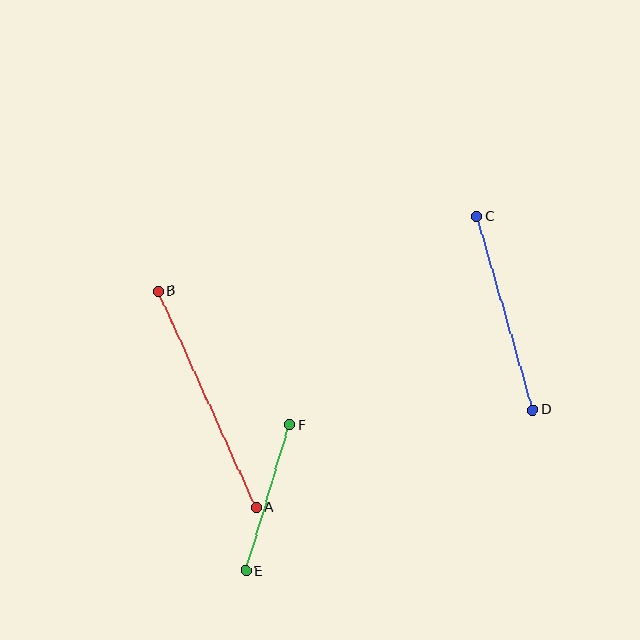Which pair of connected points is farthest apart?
Points A and B are farthest apart.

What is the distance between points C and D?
The distance is approximately 201 pixels.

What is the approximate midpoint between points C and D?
The midpoint is at approximately (504, 313) pixels.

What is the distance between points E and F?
The distance is approximately 152 pixels.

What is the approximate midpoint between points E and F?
The midpoint is at approximately (268, 498) pixels.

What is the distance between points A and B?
The distance is approximately 237 pixels.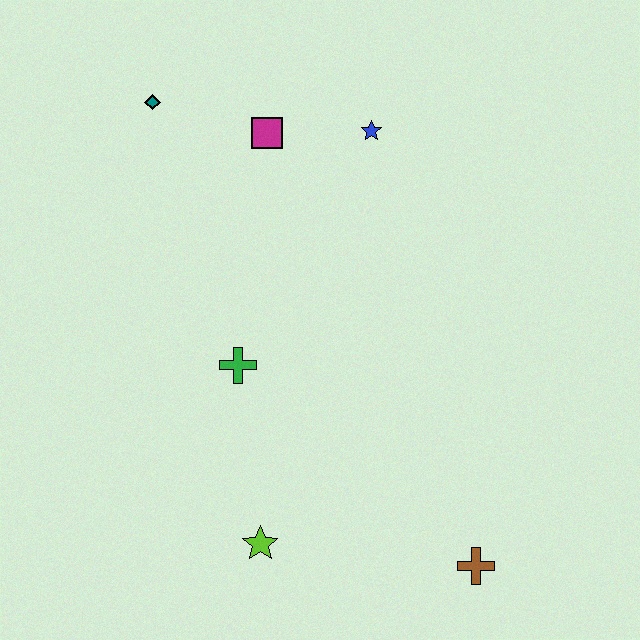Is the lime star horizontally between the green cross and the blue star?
Yes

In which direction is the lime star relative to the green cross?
The lime star is below the green cross.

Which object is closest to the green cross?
The lime star is closest to the green cross.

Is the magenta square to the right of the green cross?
Yes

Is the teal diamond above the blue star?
Yes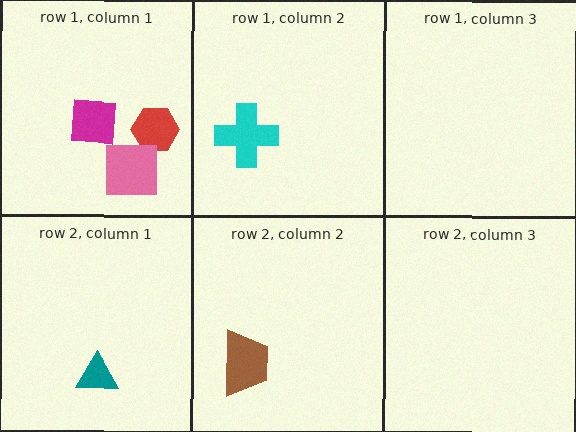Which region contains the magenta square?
The row 1, column 1 region.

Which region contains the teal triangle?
The row 2, column 1 region.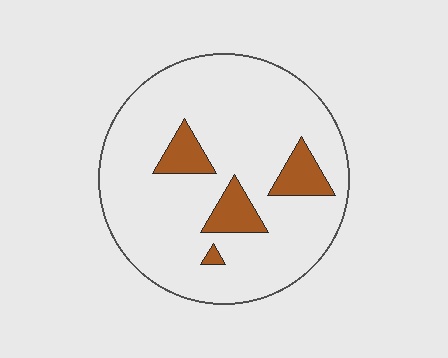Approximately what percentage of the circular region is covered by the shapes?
Approximately 15%.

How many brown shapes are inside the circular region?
4.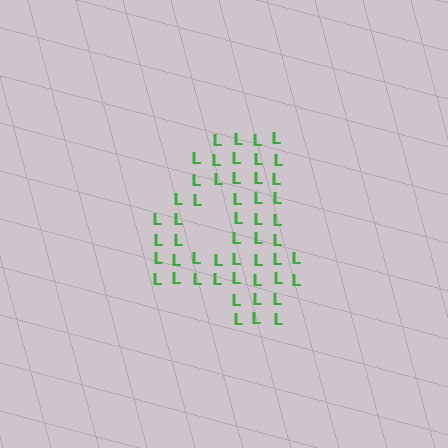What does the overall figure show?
The overall figure shows the digit 4.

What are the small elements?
The small elements are letter L's.